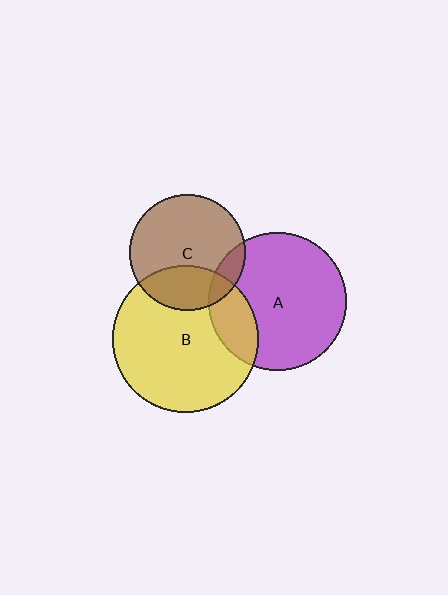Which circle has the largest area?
Circle B (yellow).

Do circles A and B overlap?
Yes.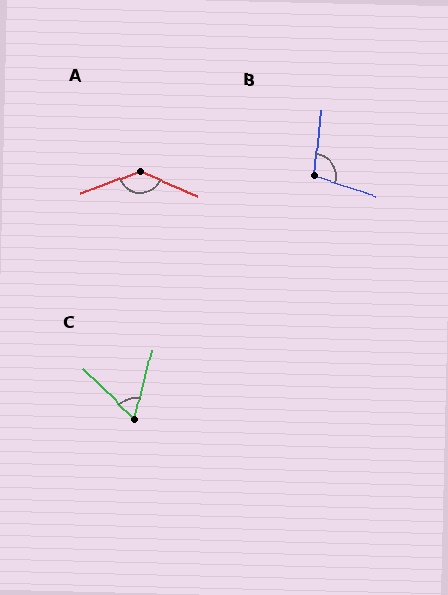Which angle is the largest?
A, at approximately 137 degrees.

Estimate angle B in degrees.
Approximately 101 degrees.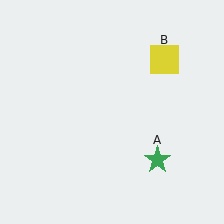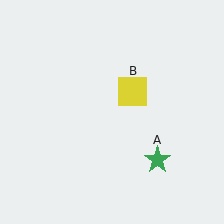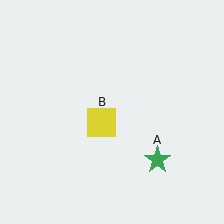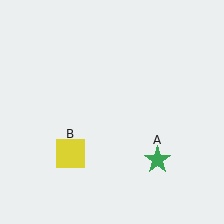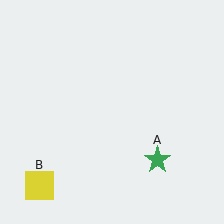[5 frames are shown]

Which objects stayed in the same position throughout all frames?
Green star (object A) remained stationary.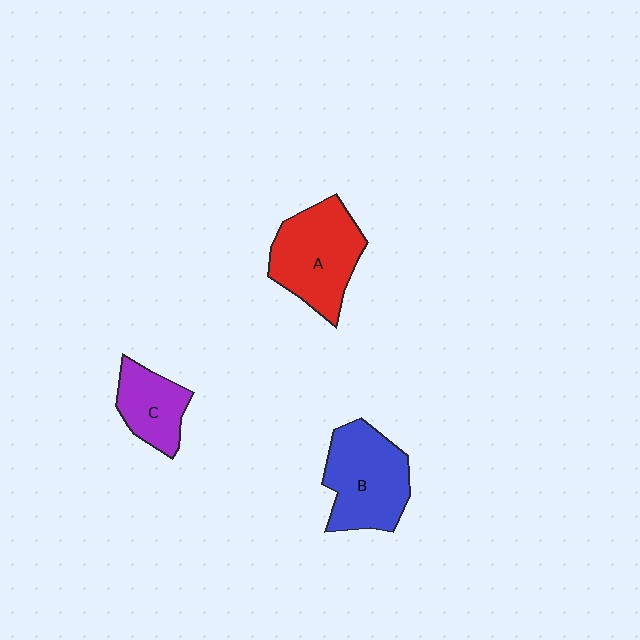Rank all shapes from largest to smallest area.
From largest to smallest: A (red), B (blue), C (purple).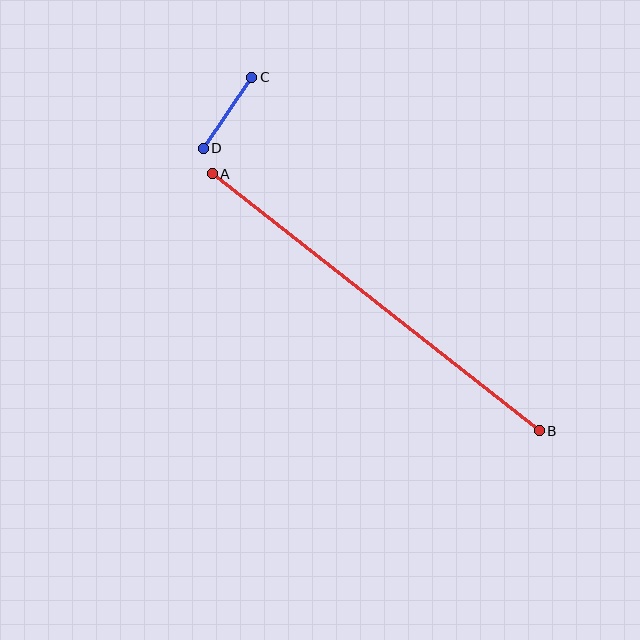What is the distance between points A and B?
The distance is approximately 416 pixels.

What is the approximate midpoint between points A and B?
The midpoint is at approximately (376, 302) pixels.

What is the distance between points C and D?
The distance is approximately 86 pixels.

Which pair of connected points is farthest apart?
Points A and B are farthest apart.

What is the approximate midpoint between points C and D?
The midpoint is at approximately (227, 113) pixels.